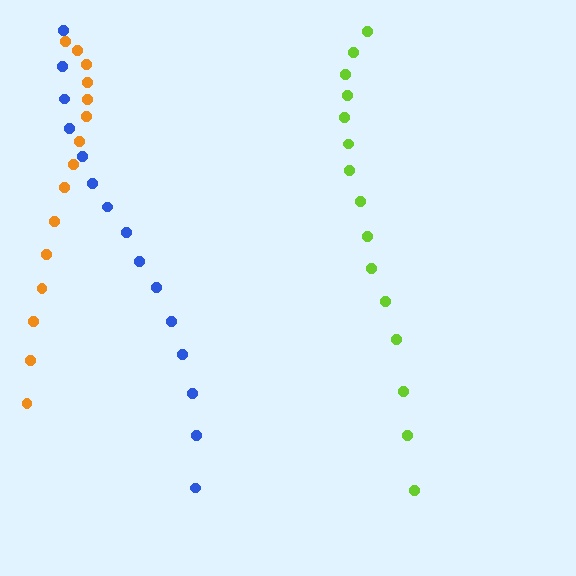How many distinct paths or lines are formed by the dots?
There are 3 distinct paths.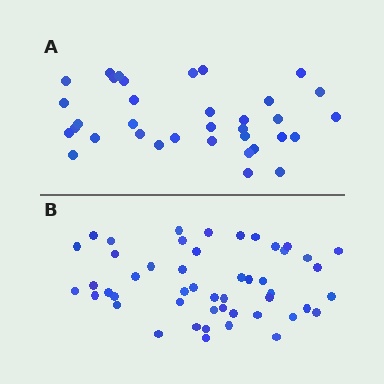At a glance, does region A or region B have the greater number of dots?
Region B (the bottom region) has more dots.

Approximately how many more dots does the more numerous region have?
Region B has approximately 15 more dots than region A.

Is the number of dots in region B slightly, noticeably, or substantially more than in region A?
Region B has noticeably more, but not dramatically so. The ratio is roughly 1.4 to 1.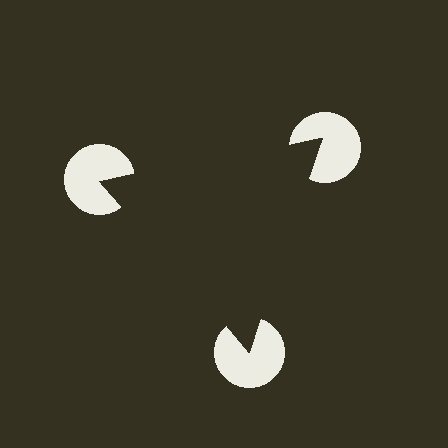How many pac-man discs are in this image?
There are 3 — one at each vertex of the illusory triangle.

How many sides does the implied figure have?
3 sides.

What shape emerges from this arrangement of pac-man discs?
An illusory triangle — its edges are inferred from the aligned wedge cuts in the pac-man discs, not physically drawn.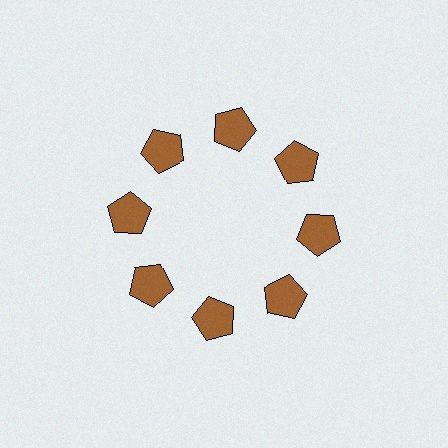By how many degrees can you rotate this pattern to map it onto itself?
The pattern maps onto itself every 45 degrees of rotation.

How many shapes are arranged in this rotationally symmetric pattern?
There are 8 shapes, arranged in 8 groups of 1.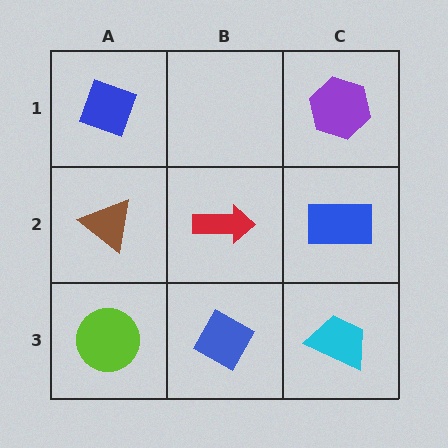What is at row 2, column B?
A red arrow.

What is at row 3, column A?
A lime circle.